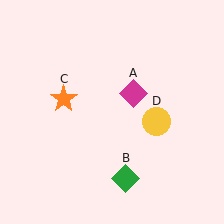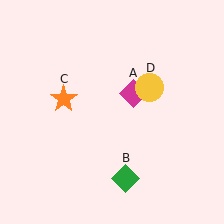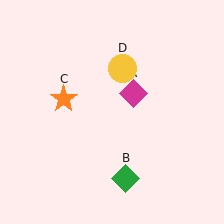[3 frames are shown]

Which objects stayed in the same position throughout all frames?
Magenta diamond (object A) and green diamond (object B) and orange star (object C) remained stationary.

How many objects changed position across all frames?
1 object changed position: yellow circle (object D).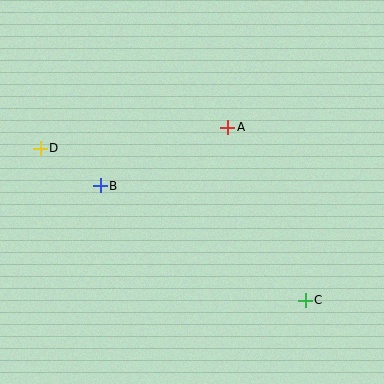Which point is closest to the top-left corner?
Point D is closest to the top-left corner.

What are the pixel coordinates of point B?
Point B is at (100, 186).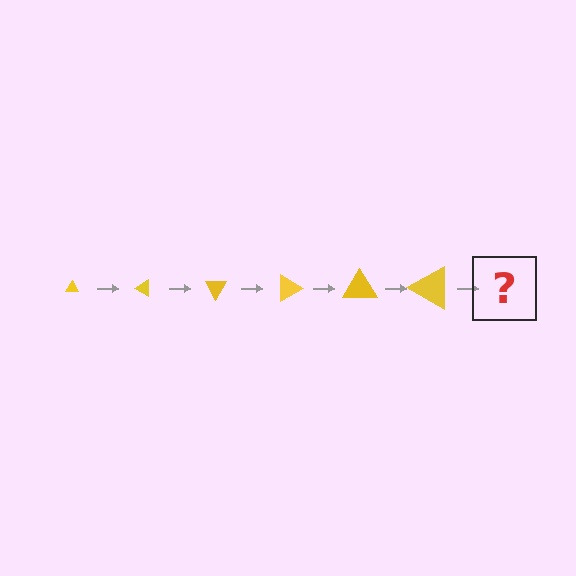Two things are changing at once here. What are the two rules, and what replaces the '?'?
The two rules are that the triangle grows larger each step and it rotates 30 degrees each step. The '?' should be a triangle, larger than the previous one and rotated 180 degrees from the start.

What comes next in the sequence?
The next element should be a triangle, larger than the previous one and rotated 180 degrees from the start.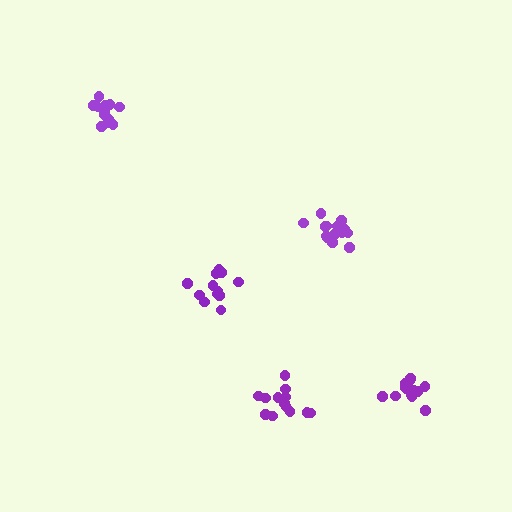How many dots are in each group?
Group 1: 15 dots, Group 2: 12 dots, Group 3: 13 dots, Group 4: 15 dots, Group 5: 13 dots (68 total).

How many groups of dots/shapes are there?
There are 5 groups.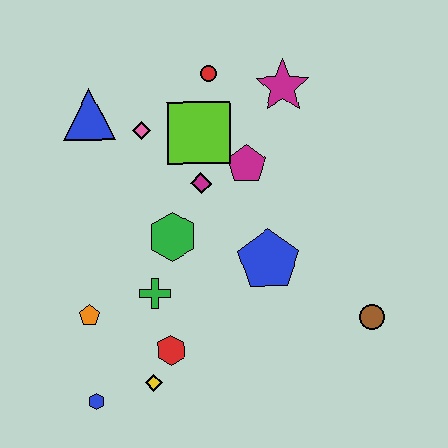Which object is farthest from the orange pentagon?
The magenta star is farthest from the orange pentagon.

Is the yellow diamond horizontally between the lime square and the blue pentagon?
No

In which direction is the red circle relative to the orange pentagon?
The red circle is above the orange pentagon.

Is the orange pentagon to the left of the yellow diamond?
Yes